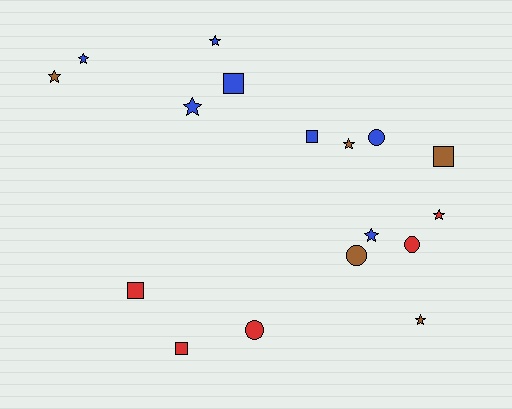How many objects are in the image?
There are 17 objects.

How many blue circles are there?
There is 1 blue circle.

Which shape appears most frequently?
Star, with 8 objects.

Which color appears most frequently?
Blue, with 7 objects.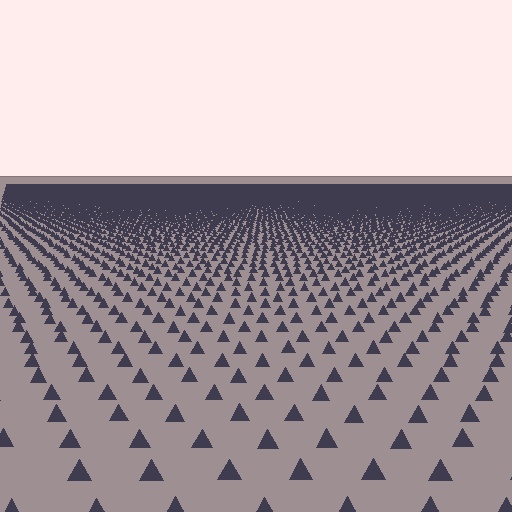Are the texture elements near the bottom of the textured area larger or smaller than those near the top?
Larger. Near the bottom, elements are closer to the viewer and appear at a bigger on-screen size.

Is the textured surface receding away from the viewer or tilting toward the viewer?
The surface is receding away from the viewer. Texture elements get smaller and denser toward the top.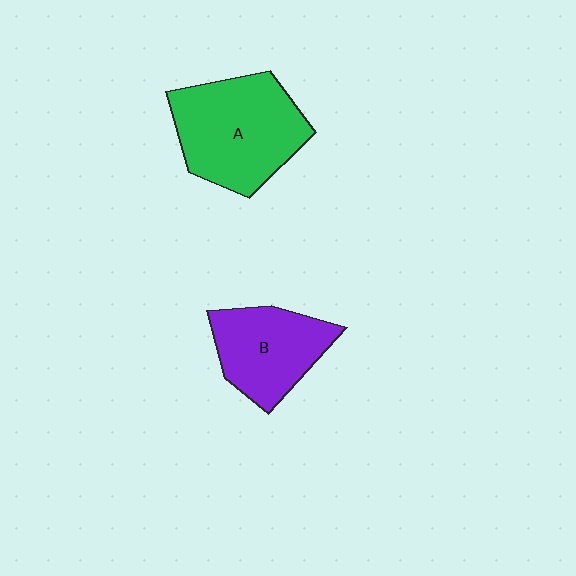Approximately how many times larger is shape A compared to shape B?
Approximately 1.4 times.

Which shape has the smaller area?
Shape B (purple).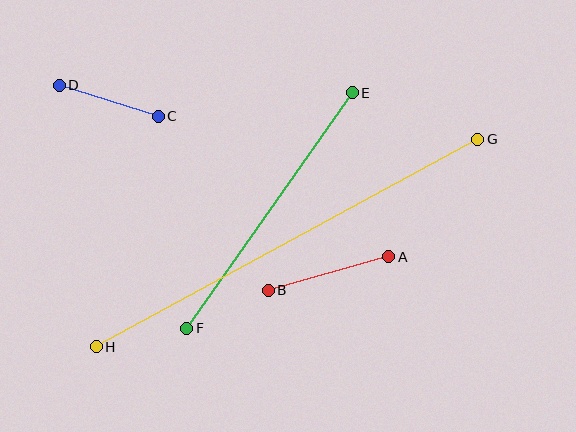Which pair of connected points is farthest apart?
Points G and H are farthest apart.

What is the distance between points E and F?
The distance is approximately 288 pixels.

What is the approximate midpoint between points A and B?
The midpoint is at approximately (328, 274) pixels.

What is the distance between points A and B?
The distance is approximately 125 pixels.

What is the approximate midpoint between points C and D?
The midpoint is at approximately (109, 101) pixels.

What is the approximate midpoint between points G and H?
The midpoint is at approximately (287, 243) pixels.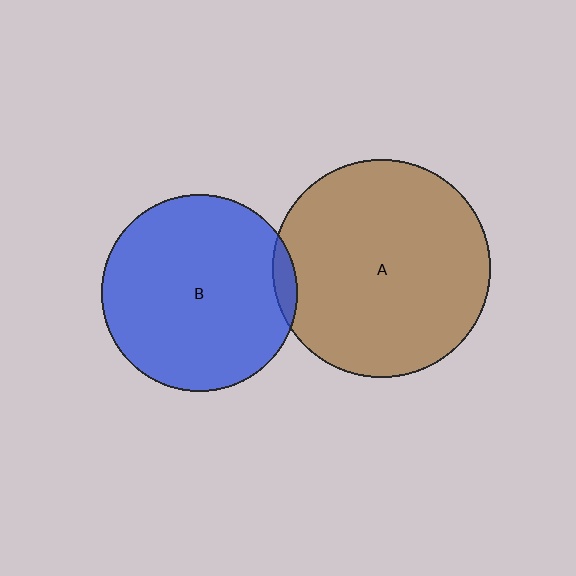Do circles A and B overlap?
Yes.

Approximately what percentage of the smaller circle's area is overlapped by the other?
Approximately 5%.